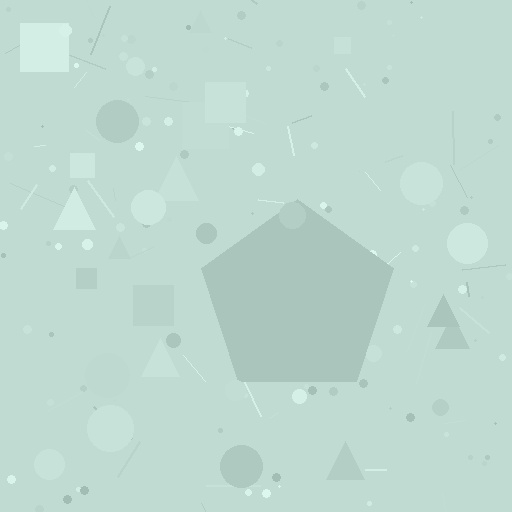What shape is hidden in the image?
A pentagon is hidden in the image.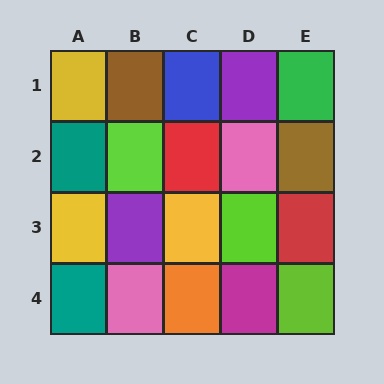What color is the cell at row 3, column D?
Lime.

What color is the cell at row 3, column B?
Purple.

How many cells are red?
2 cells are red.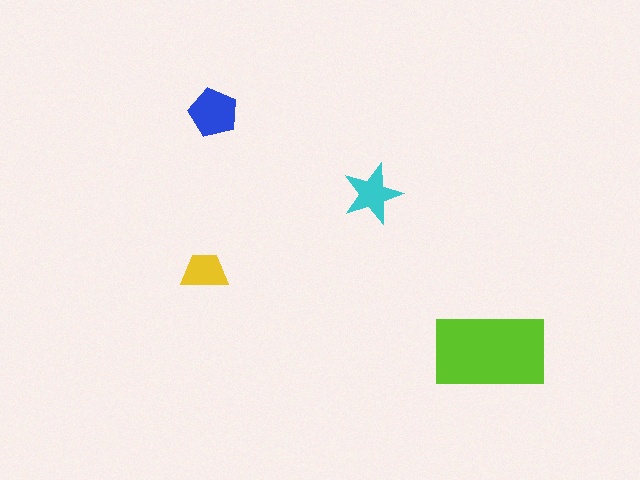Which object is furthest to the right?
The lime rectangle is rightmost.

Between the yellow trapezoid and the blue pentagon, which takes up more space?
The blue pentagon.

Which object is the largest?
The lime rectangle.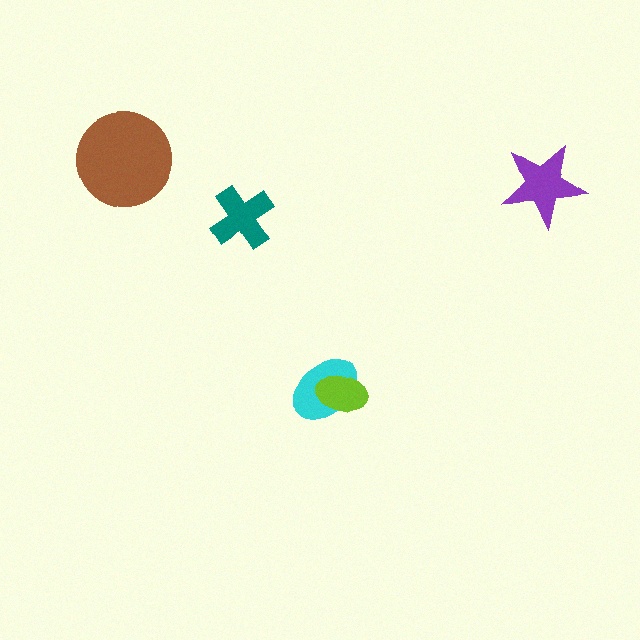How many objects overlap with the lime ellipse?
1 object overlaps with the lime ellipse.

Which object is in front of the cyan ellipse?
The lime ellipse is in front of the cyan ellipse.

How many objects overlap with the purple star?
0 objects overlap with the purple star.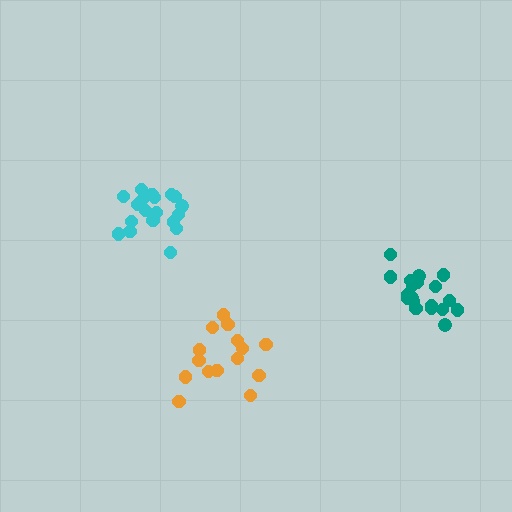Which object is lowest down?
The orange cluster is bottommost.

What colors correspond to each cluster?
The clusters are colored: teal, orange, cyan.